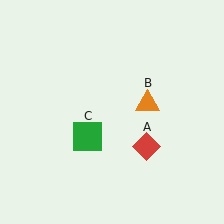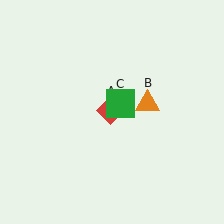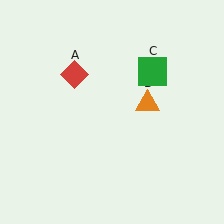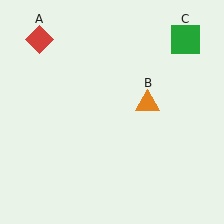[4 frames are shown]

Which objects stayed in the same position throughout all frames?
Orange triangle (object B) remained stationary.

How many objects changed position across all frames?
2 objects changed position: red diamond (object A), green square (object C).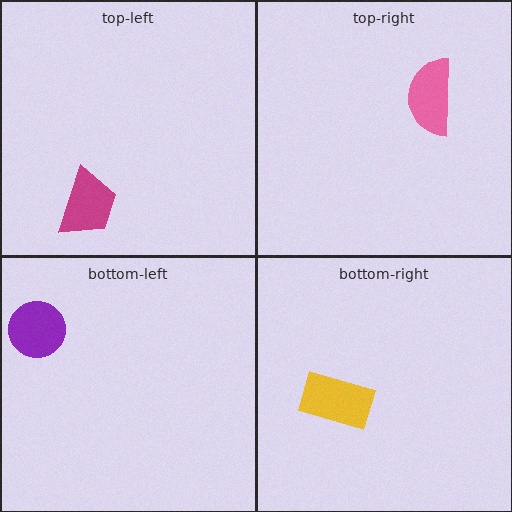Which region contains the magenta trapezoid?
The top-left region.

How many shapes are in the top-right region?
1.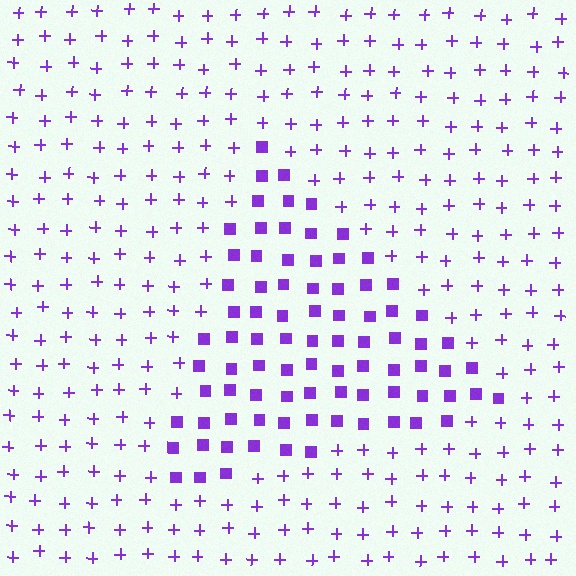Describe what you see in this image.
The image is filled with small purple elements arranged in a uniform grid. A triangle-shaped region contains squares, while the surrounding area contains plus signs. The boundary is defined purely by the change in element shape.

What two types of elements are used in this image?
The image uses squares inside the triangle region and plus signs outside it.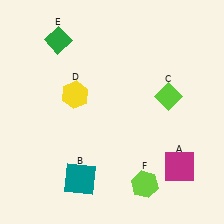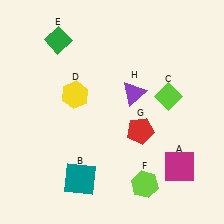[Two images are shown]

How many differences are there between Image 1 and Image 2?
There are 2 differences between the two images.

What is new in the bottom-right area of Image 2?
A red pentagon (G) was added in the bottom-right area of Image 2.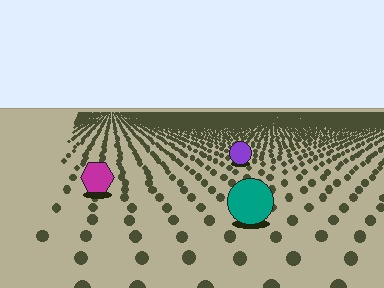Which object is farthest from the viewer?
The purple circle is farthest from the viewer. It appears smaller and the ground texture around it is denser.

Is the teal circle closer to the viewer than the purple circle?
Yes. The teal circle is closer — you can tell from the texture gradient: the ground texture is coarser near it.